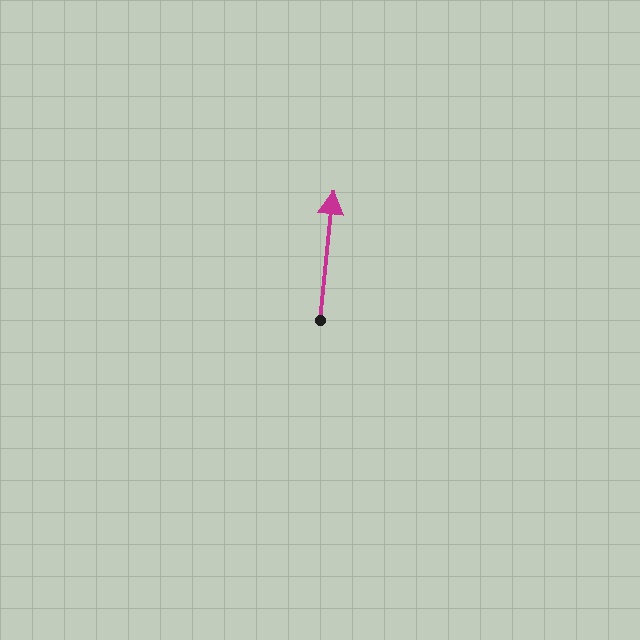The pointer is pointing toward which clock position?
Roughly 12 o'clock.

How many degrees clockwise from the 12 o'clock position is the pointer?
Approximately 6 degrees.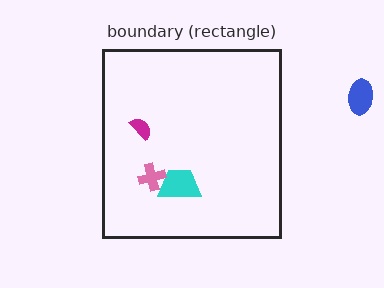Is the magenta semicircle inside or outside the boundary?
Inside.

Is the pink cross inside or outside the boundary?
Inside.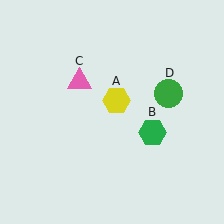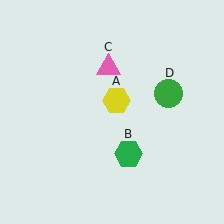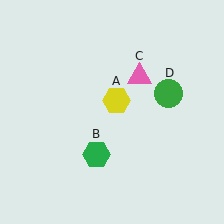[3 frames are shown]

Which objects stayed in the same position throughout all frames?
Yellow hexagon (object A) and green circle (object D) remained stationary.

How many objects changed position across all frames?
2 objects changed position: green hexagon (object B), pink triangle (object C).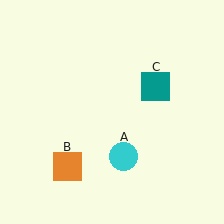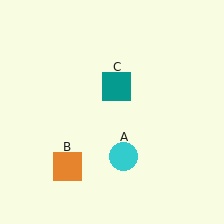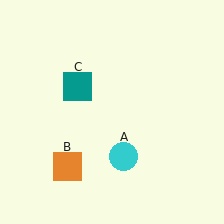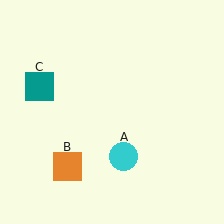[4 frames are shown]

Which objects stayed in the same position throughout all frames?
Cyan circle (object A) and orange square (object B) remained stationary.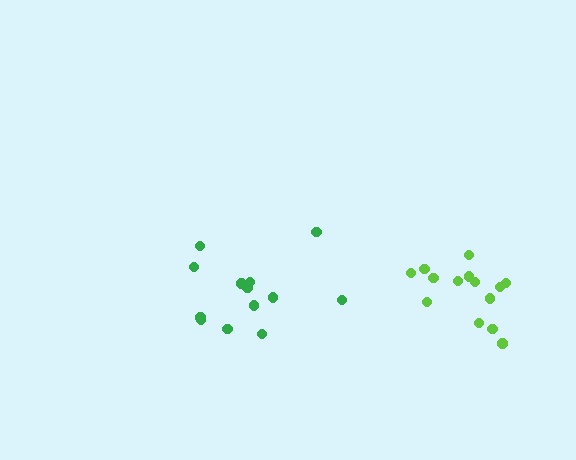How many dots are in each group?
Group 1: 13 dots, Group 2: 14 dots (27 total).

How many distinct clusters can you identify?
There are 2 distinct clusters.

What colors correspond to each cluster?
The clusters are colored: green, lime.